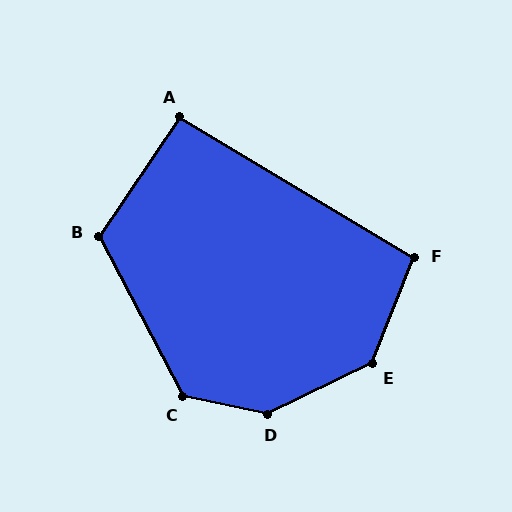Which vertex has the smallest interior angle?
A, at approximately 93 degrees.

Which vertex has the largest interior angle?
D, at approximately 143 degrees.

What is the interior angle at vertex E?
Approximately 137 degrees (obtuse).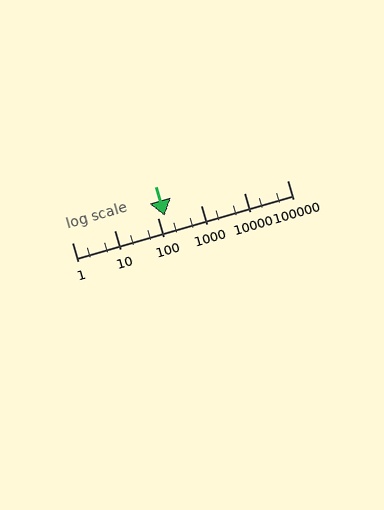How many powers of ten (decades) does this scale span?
The scale spans 5 decades, from 1 to 100000.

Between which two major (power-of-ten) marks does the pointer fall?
The pointer is between 100 and 1000.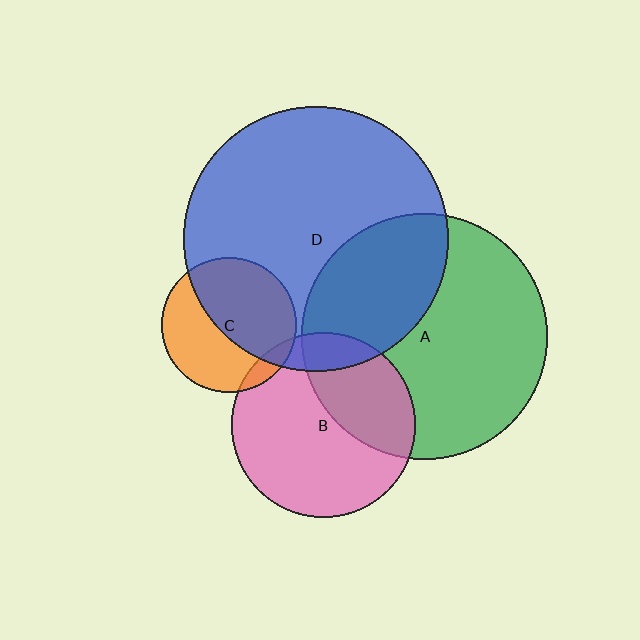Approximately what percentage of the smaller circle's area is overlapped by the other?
Approximately 10%.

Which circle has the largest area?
Circle D (blue).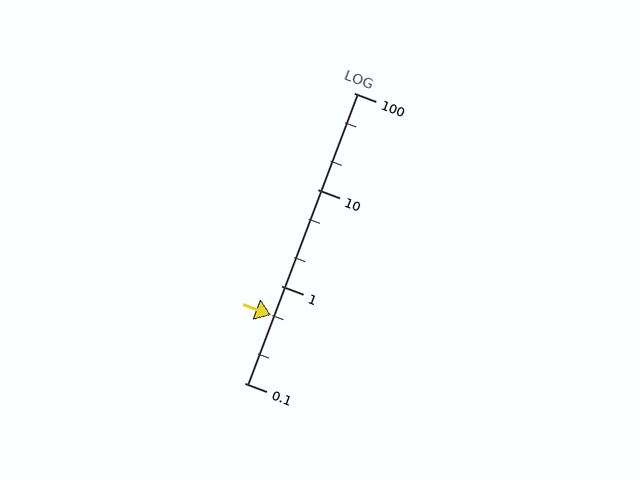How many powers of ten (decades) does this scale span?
The scale spans 3 decades, from 0.1 to 100.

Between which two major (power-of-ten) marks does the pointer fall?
The pointer is between 0.1 and 1.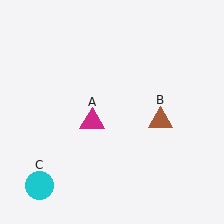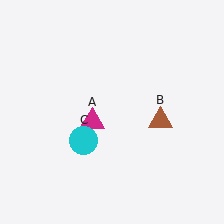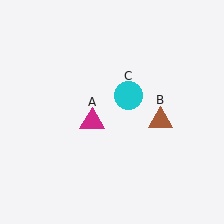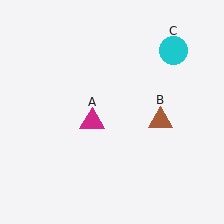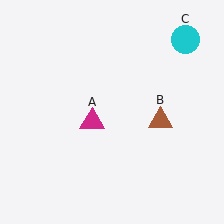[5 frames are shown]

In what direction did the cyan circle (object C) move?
The cyan circle (object C) moved up and to the right.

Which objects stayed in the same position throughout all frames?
Magenta triangle (object A) and brown triangle (object B) remained stationary.